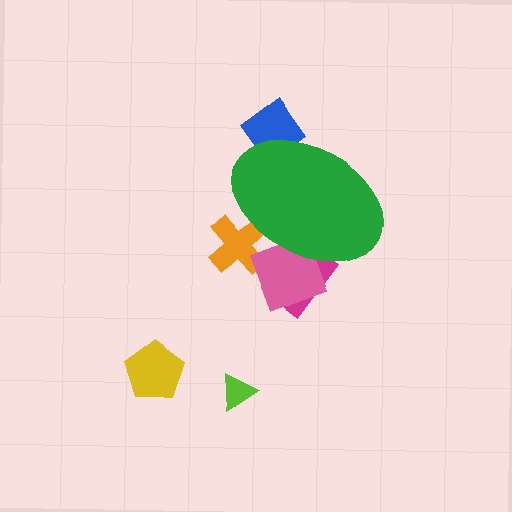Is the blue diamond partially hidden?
Yes, the blue diamond is partially hidden behind the green ellipse.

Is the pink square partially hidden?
Yes, the pink square is partially hidden behind the green ellipse.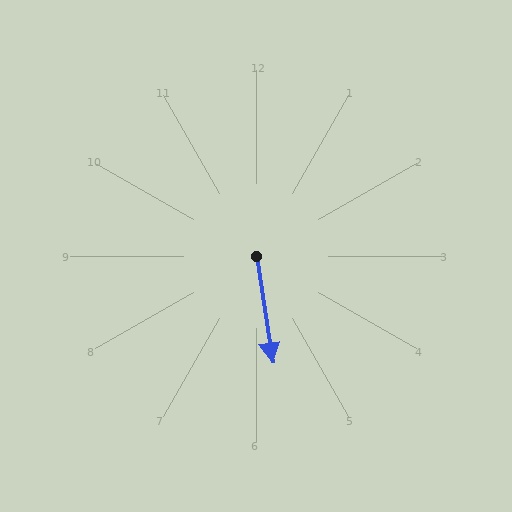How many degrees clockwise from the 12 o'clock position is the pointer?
Approximately 171 degrees.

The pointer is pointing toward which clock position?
Roughly 6 o'clock.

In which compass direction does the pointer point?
South.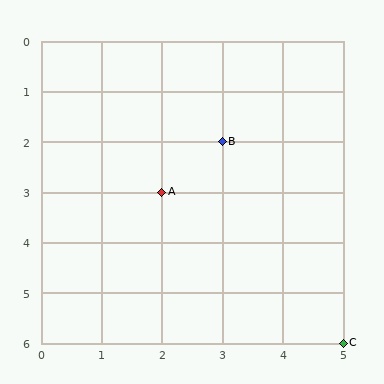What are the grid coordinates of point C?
Point C is at grid coordinates (5, 6).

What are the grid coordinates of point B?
Point B is at grid coordinates (3, 2).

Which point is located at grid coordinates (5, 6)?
Point C is at (5, 6).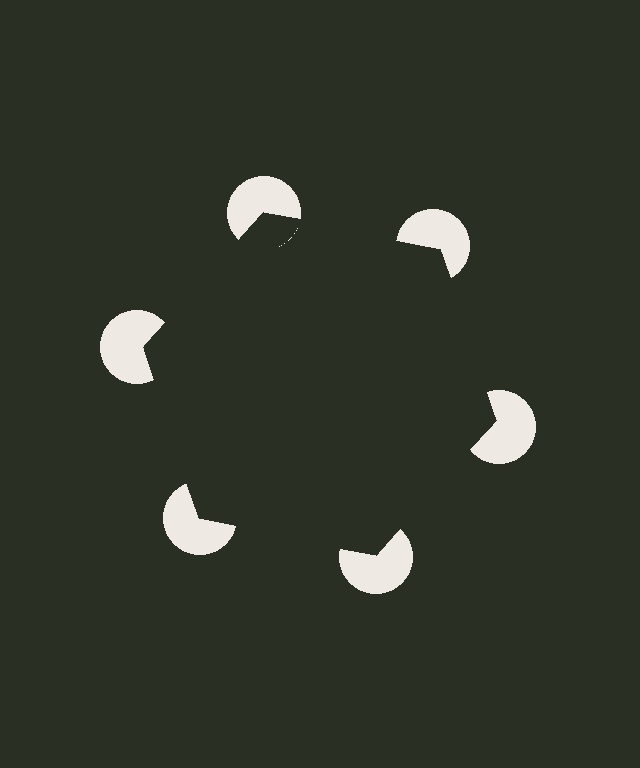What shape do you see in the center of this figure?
An illusory hexagon — its edges are inferred from the aligned wedge cuts in the pac-man discs, not physically drawn.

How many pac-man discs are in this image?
There are 6 — one at each vertex of the illusory hexagon.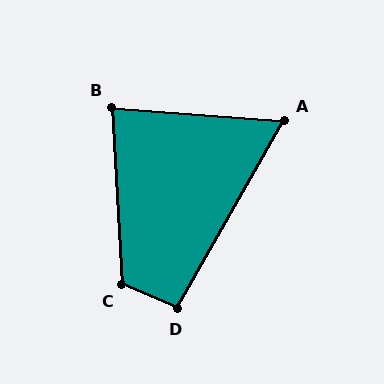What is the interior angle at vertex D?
Approximately 97 degrees (obtuse).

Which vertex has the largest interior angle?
C, at approximately 115 degrees.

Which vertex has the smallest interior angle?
A, at approximately 65 degrees.